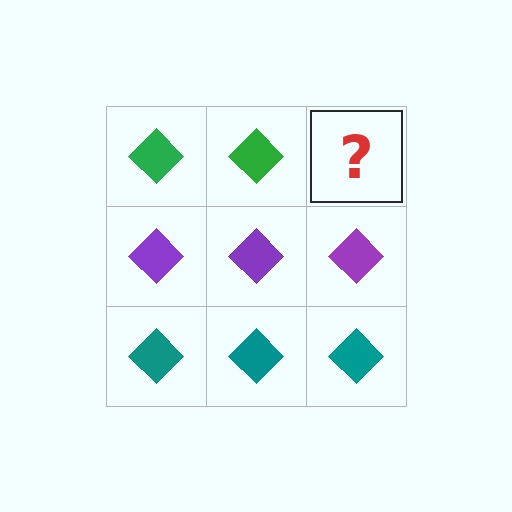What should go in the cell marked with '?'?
The missing cell should contain a green diamond.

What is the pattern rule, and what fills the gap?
The rule is that each row has a consistent color. The gap should be filled with a green diamond.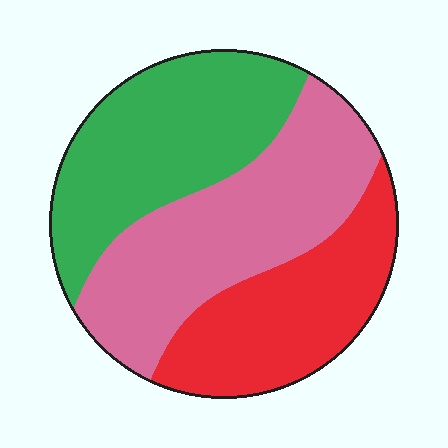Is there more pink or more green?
Pink.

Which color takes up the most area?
Pink, at roughly 40%.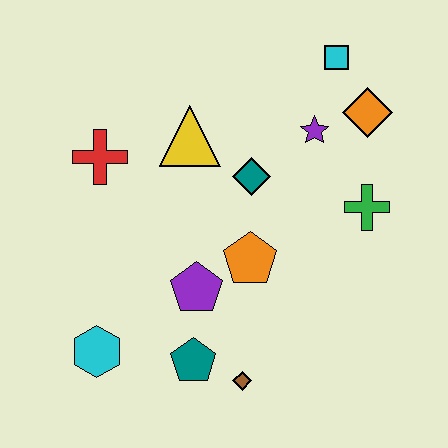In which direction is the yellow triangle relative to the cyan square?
The yellow triangle is to the left of the cyan square.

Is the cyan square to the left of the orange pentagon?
No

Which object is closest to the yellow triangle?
The teal diamond is closest to the yellow triangle.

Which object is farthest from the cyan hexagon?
The cyan square is farthest from the cyan hexagon.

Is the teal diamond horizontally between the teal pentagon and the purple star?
Yes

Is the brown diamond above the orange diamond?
No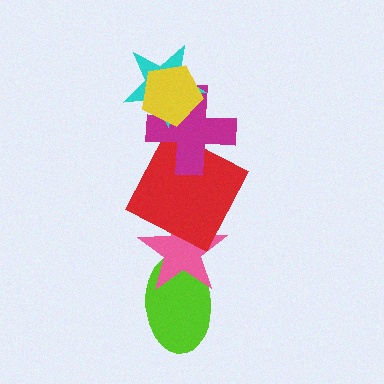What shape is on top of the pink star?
The red square is on top of the pink star.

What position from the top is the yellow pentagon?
The yellow pentagon is 1st from the top.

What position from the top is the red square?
The red square is 4th from the top.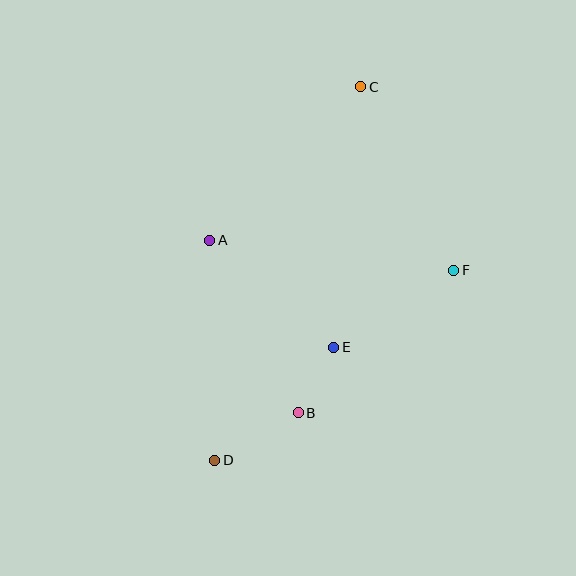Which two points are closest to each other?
Points B and E are closest to each other.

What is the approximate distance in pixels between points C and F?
The distance between C and F is approximately 205 pixels.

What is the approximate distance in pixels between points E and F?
The distance between E and F is approximately 143 pixels.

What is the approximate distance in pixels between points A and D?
The distance between A and D is approximately 220 pixels.